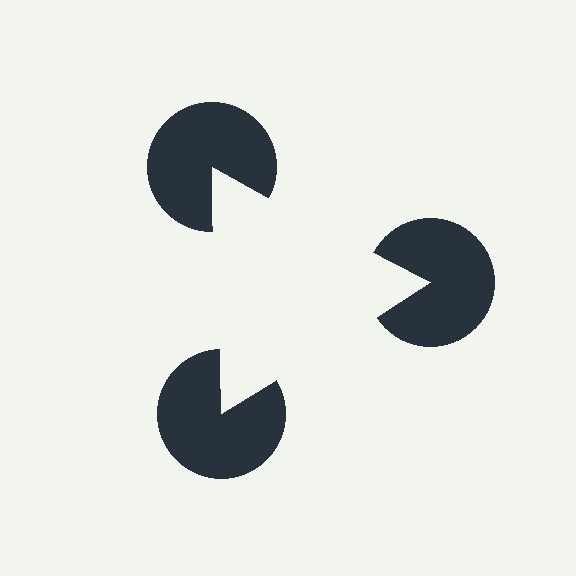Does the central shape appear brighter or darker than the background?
It typically appears slightly brighter than the background, even though no actual brightness change is drawn.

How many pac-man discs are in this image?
There are 3 — one at each vertex of the illusory triangle.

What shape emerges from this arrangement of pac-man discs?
An illusory triangle — its edges are inferred from the aligned wedge cuts in the pac-man discs, not physically drawn.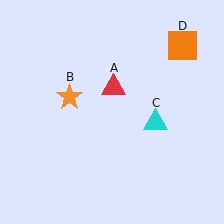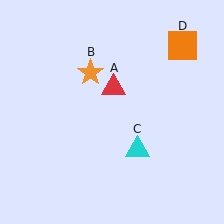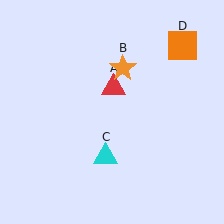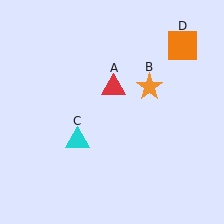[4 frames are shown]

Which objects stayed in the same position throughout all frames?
Red triangle (object A) and orange square (object D) remained stationary.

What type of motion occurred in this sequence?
The orange star (object B), cyan triangle (object C) rotated clockwise around the center of the scene.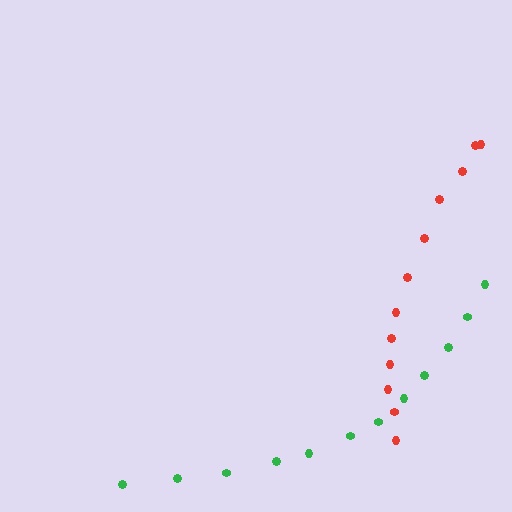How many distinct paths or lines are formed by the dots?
There are 2 distinct paths.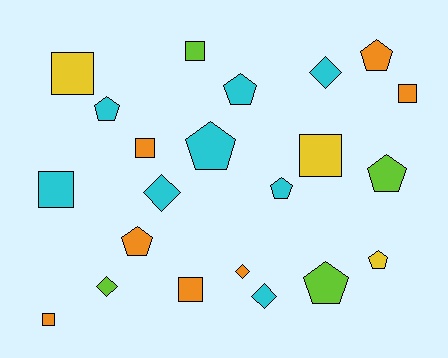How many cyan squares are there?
There is 1 cyan square.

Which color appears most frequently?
Cyan, with 8 objects.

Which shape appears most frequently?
Pentagon, with 9 objects.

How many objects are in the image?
There are 22 objects.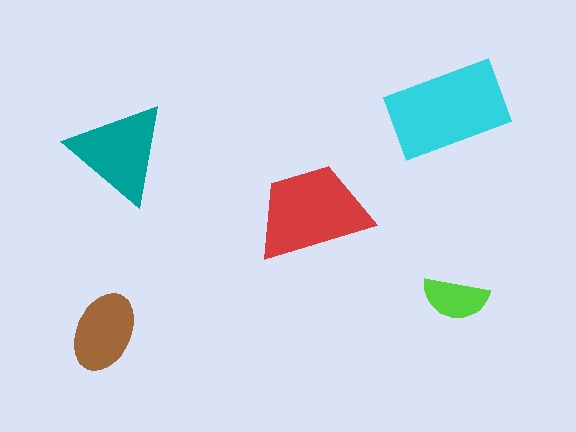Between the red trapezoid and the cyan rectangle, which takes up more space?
The cyan rectangle.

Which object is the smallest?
The lime semicircle.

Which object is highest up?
The cyan rectangle is topmost.